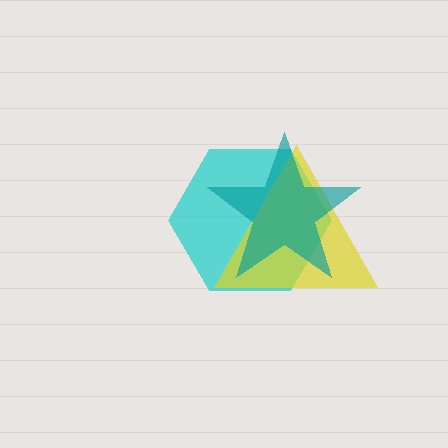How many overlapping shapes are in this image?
There are 3 overlapping shapes in the image.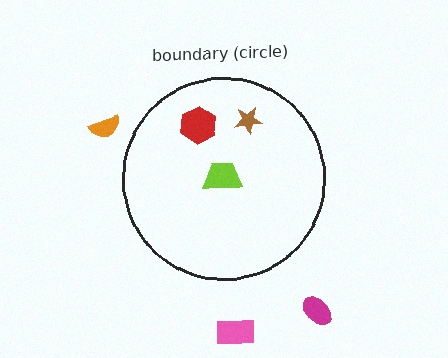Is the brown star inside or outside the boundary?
Inside.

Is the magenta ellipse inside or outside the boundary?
Outside.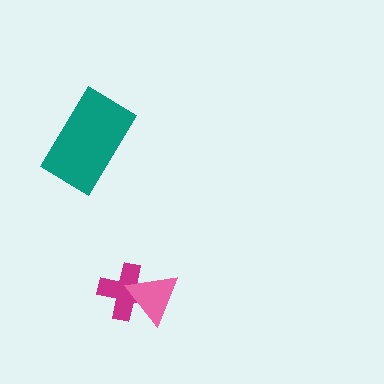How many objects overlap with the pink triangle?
1 object overlaps with the pink triangle.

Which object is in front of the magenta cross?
The pink triangle is in front of the magenta cross.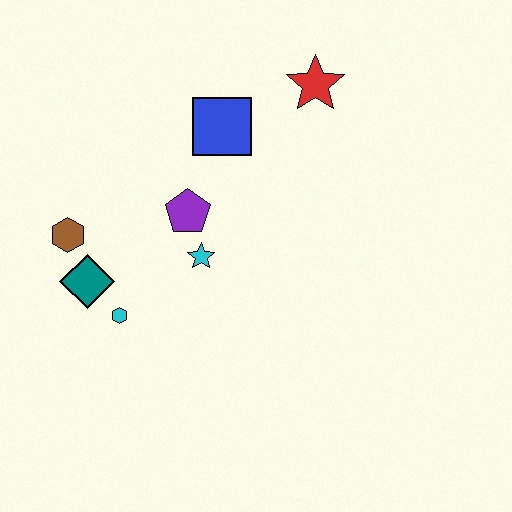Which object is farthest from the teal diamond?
The red star is farthest from the teal diamond.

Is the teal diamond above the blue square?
No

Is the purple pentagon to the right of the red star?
No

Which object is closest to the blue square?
The purple pentagon is closest to the blue square.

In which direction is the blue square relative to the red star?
The blue square is to the left of the red star.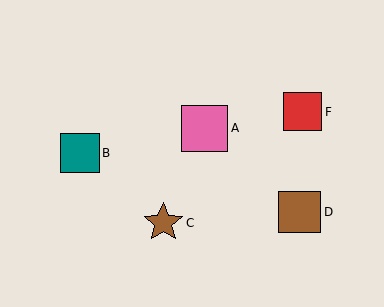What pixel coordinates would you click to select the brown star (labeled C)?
Click at (163, 223) to select the brown star C.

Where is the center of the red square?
The center of the red square is at (303, 112).